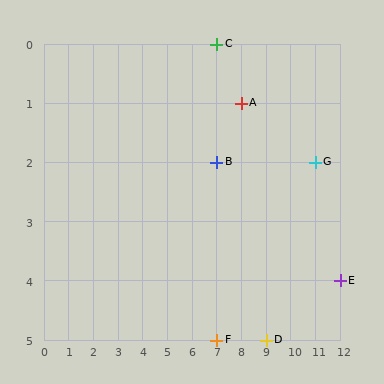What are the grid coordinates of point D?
Point D is at grid coordinates (9, 5).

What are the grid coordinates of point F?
Point F is at grid coordinates (7, 5).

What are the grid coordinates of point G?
Point G is at grid coordinates (11, 2).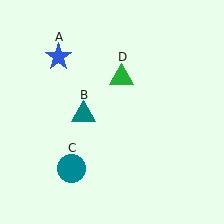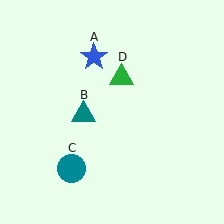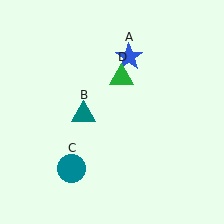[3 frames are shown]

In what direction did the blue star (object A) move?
The blue star (object A) moved right.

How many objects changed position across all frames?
1 object changed position: blue star (object A).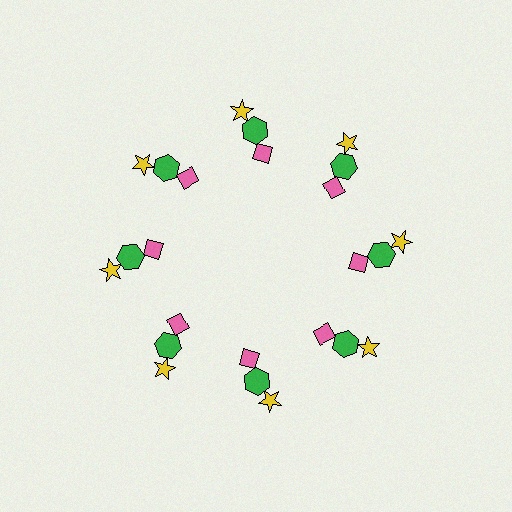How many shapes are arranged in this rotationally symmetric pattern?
There are 24 shapes, arranged in 8 groups of 3.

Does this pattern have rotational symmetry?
Yes, this pattern has 8-fold rotational symmetry. It looks the same after rotating 45 degrees around the center.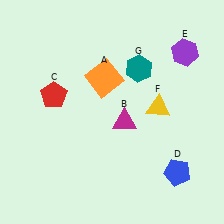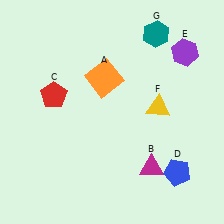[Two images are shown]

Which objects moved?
The objects that moved are: the magenta triangle (B), the teal hexagon (G).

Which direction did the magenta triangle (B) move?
The magenta triangle (B) moved down.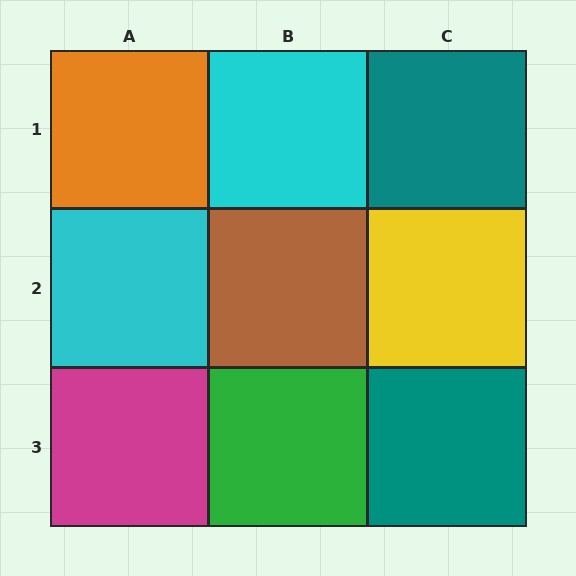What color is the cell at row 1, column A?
Orange.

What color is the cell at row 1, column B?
Cyan.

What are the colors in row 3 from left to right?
Magenta, green, teal.